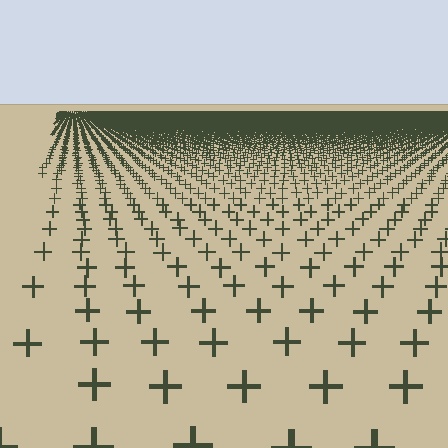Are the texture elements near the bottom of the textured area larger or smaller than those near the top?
Larger. Near the bottom, elements are closer to the viewer and appear at a bigger on-screen size.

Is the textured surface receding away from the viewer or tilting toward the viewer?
The surface is receding away from the viewer. Texture elements get smaller and denser toward the top.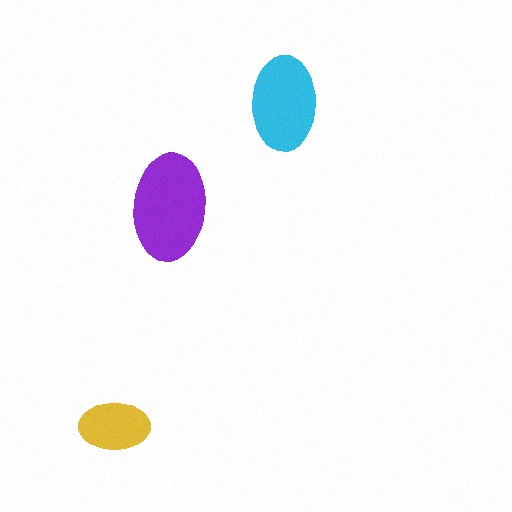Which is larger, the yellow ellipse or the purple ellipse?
The purple one.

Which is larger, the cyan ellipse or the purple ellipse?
The purple one.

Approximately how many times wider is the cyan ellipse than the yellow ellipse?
About 1.5 times wider.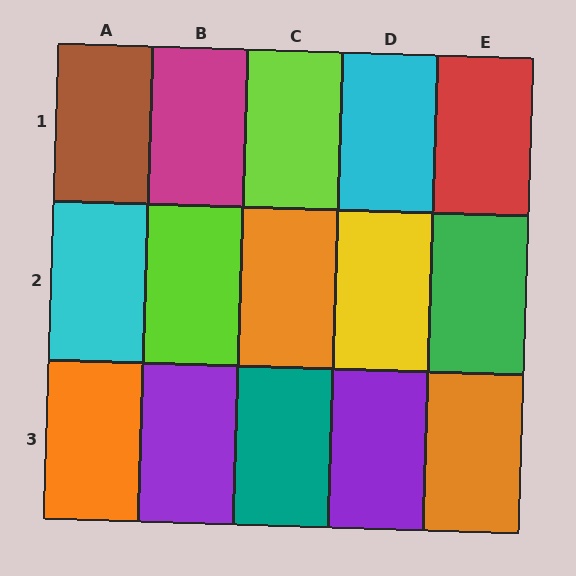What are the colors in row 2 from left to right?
Cyan, lime, orange, yellow, green.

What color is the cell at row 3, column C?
Teal.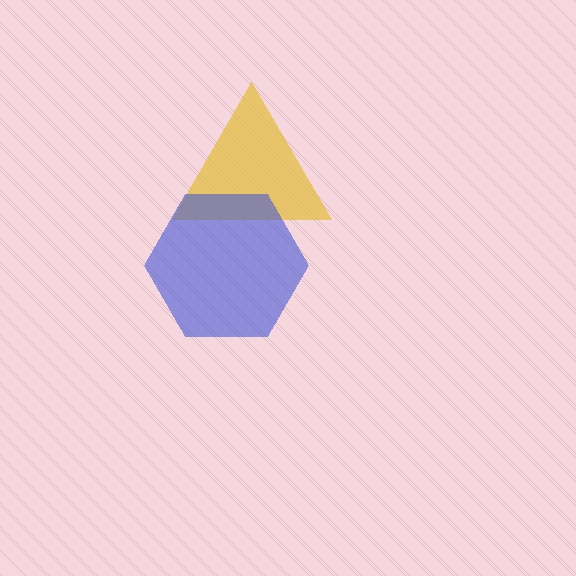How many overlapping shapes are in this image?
There are 2 overlapping shapes in the image.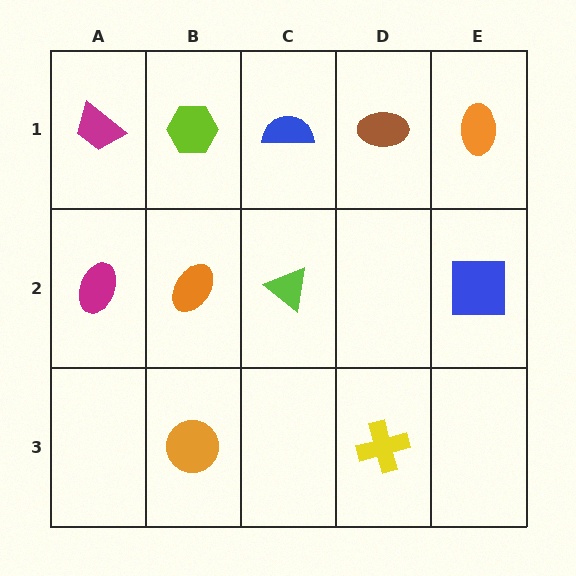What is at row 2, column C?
A lime triangle.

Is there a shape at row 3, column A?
No, that cell is empty.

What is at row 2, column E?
A blue square.